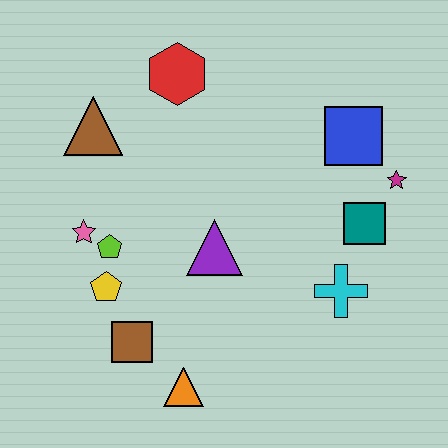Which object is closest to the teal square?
The magenta star is closest to the teal square.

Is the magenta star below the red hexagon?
Yes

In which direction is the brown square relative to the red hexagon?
The brown square is below the red hexagon.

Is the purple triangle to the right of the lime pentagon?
Yes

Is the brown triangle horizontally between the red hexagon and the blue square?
No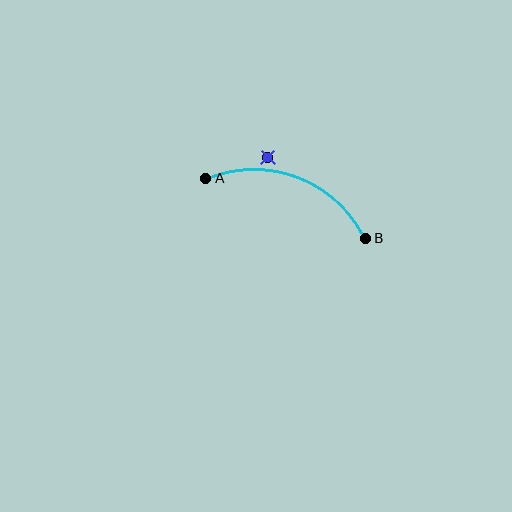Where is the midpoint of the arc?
The arc midpoint is the point on the curve farthest from the straight line joining A and B. It sits above that line.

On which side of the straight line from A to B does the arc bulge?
The arc bulges above the straight line connecting A and B.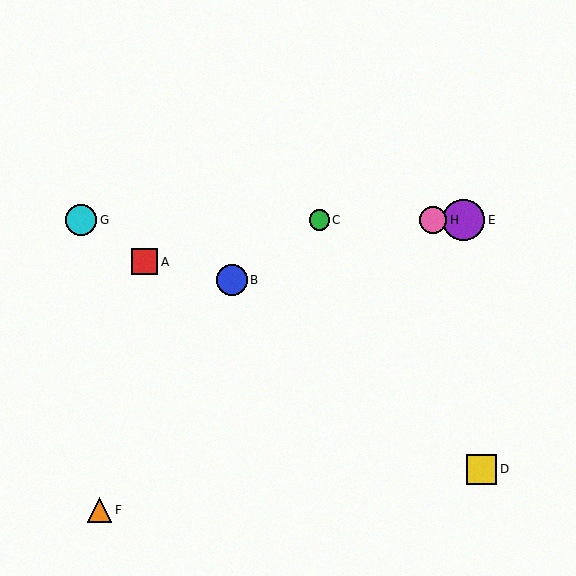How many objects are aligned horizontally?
4 objects (C, E, G, H) are aligned horizontally.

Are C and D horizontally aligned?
No, C is at y≈220 and D is at y≈469.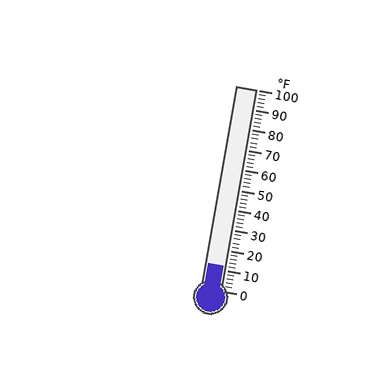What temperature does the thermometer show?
The thermometer shows approximately 12°F.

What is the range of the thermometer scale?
The thermometer scale ranges from 0°F to 100°F.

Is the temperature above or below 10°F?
The temperature is above 10°F.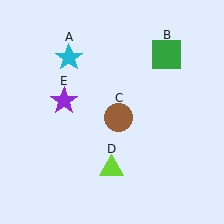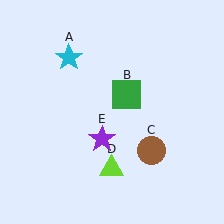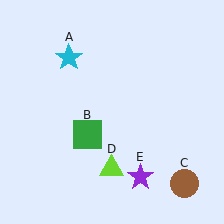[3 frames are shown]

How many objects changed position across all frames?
3 objects changed position: green square (object B), brown circle (object C), purple star (object E).